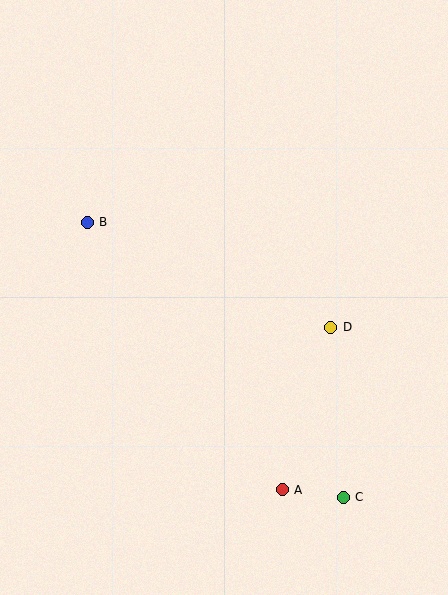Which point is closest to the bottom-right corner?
Point C is closest to the bottom-right corner.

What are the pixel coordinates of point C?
Point C is at (343, 497).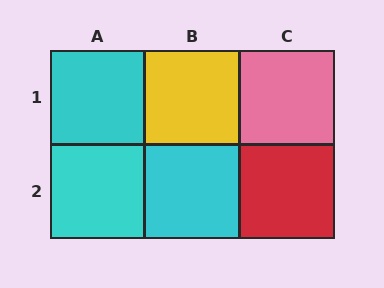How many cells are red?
1 cell is red.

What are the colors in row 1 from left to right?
Cyan, yellow, pink.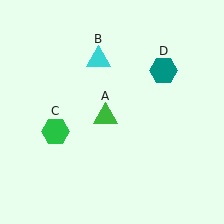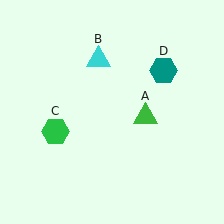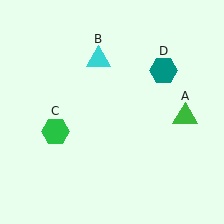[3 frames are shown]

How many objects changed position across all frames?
1 object changed position: green triangle (object A).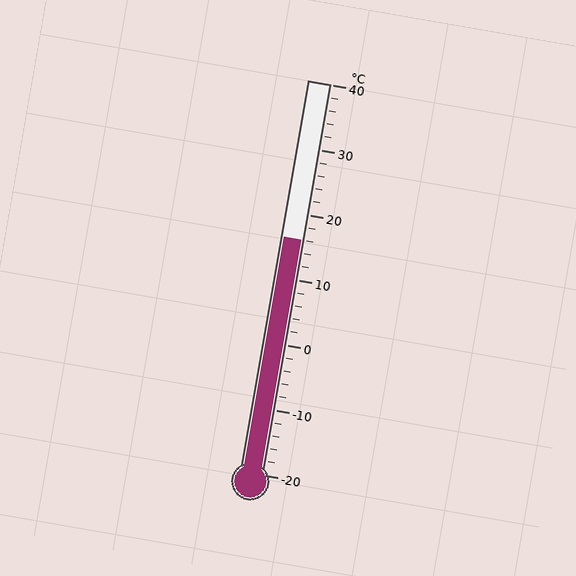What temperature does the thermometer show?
The thermometer shows approximately 16°C.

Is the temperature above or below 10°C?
The temperature is above 10°C.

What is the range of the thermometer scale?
The thermometer scale ranges from -20°C to 40°C.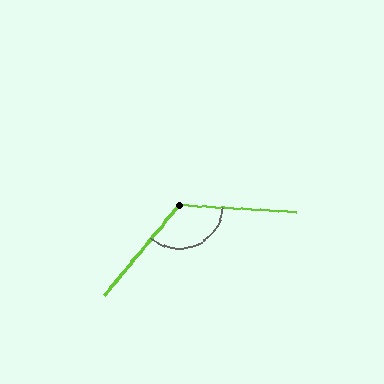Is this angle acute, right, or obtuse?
It is obtuse.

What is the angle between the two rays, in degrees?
Approximately 126 degrees.